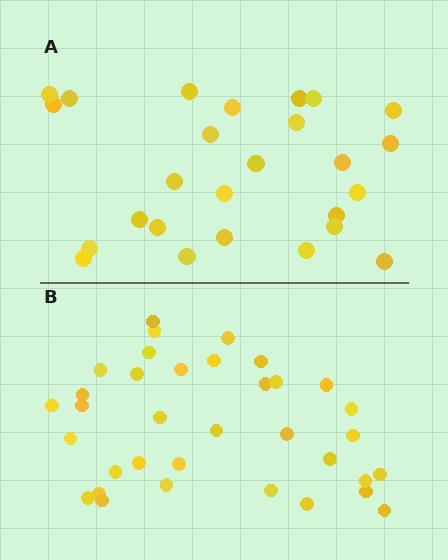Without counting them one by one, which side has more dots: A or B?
Region B (the bottom region) has more dots.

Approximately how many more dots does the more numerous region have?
Region B has roughly 8 or so more dots than region A.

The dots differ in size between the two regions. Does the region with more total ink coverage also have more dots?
No. Region A has more total ink coverage because its dots are larger, but region B actually contains more individual dots. Total area can be misleading — the number of items is what matters here.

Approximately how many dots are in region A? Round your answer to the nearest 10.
About 30 dots. (The exact count is 26, which rounds to 30.)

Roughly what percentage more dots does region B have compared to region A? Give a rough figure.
About 35% more.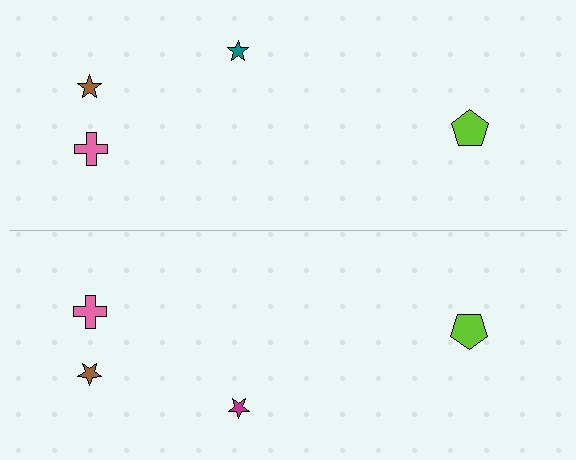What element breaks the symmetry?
The magenta star on the bottom side breaks the symmetry — its mirror counterpart is teal.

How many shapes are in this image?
There are 8 shapes in this image.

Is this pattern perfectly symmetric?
No, the pattern is not perfectly symmetric. The magenta star on the bottom side breaks the symmetry — its mirror counterpart is teal.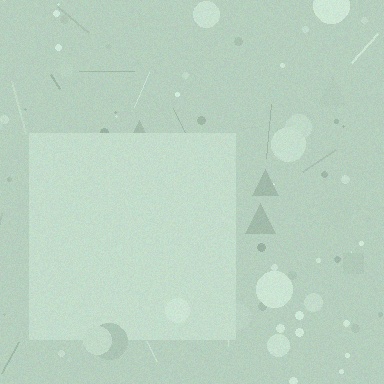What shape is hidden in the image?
A square is hidden in the image.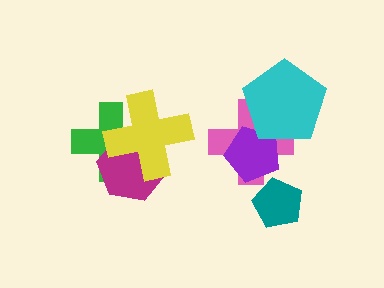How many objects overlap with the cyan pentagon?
2 objects overlap with the cyan pentagon.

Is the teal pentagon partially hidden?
No, no other shape covers it.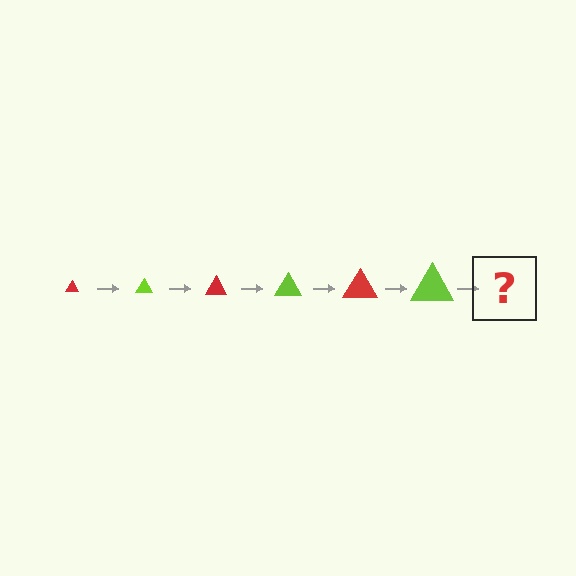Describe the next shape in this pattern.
It should be a red triangle, larger than the previous one.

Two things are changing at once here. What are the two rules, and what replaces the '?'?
The two rules are that the triangle grows larger each step and the color cycles through red and lime. The '?' should be a red triangle, larger than the previous one.